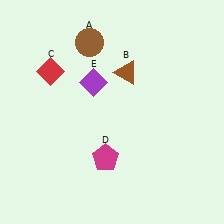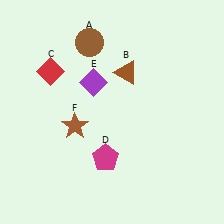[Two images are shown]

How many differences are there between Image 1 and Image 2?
There is 1 difference between the two images.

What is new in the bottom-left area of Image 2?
A brown star (F) was added in the bottom-left area of Image 2.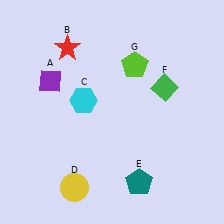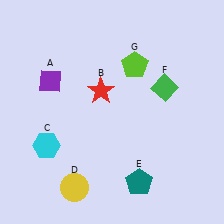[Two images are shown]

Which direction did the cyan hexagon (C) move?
The cyan hexagon (C) moved down.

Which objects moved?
The objects that moved are: the red star (B), the cyan hexagon (C).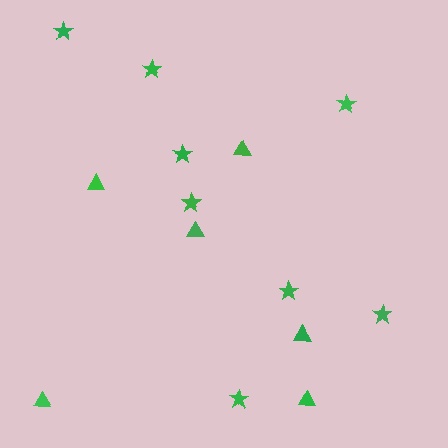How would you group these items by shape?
There are 2 groups: one group of stars (8) and one group of triangles (6).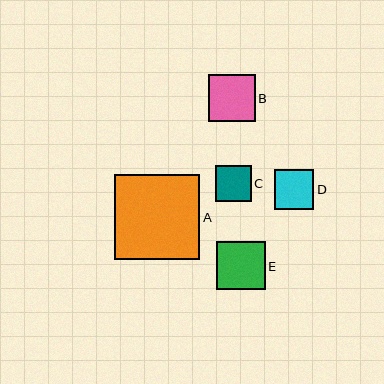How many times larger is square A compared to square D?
Square A is approximately 2.2 times the size of square D.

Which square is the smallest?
Square C is the smallest with a size of approximately 35 pixels.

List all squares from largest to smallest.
From largest to smallest: A, E, B, D, C.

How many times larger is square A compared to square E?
Square A is approximately 1.8 times the size of square E.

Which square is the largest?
Square A is the largest with a size of approximately 85 pixels.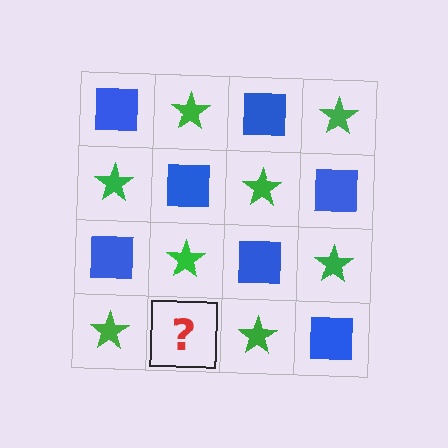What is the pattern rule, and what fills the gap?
The rule is that it alternates blue square and green star in a checkerboard pattern. The gap should be filled with a blue square.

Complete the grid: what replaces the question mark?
The question mark should be replaced with a blue square.